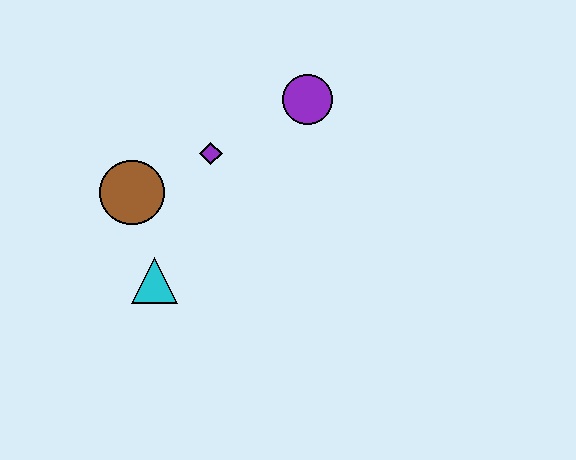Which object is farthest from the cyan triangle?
The purple circle is farthest from the cyan triangle.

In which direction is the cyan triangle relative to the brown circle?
The cyan triangle is below the brown circle.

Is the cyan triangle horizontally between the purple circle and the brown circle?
Yes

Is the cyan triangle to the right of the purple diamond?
No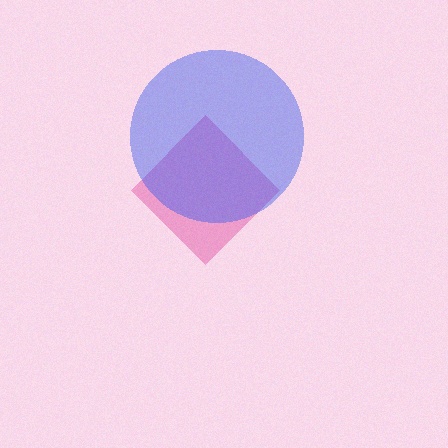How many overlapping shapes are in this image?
There are 2 overlapping shapes in the image.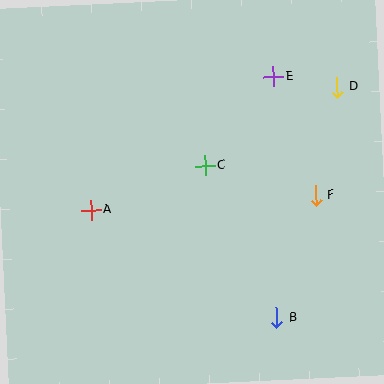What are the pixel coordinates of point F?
Point F is at (316, 195).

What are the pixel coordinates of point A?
Point A is at (91, 210).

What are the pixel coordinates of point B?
Point B is at (277, 318).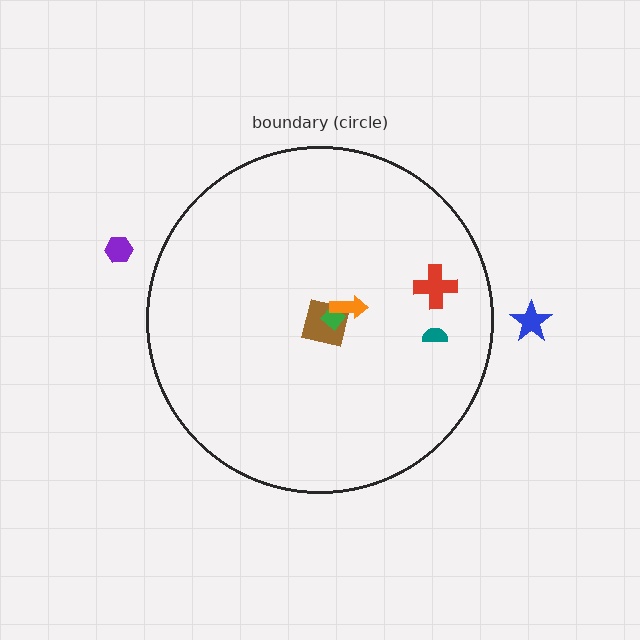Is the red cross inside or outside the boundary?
Inside.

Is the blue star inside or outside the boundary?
Outside.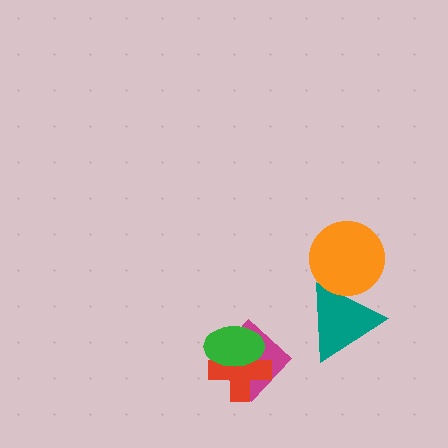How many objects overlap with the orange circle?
1 object overlaps with the orange circle.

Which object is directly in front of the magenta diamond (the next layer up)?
The red cross is directly in front of the magenta diamond.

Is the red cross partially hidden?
Yes, it is partially covered by another shape.